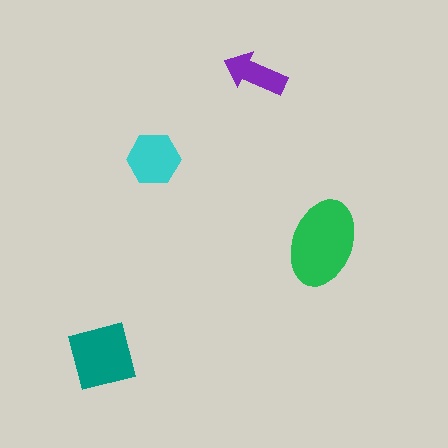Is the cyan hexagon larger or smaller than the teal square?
Smaller.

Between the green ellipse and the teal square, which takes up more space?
The green ellipse.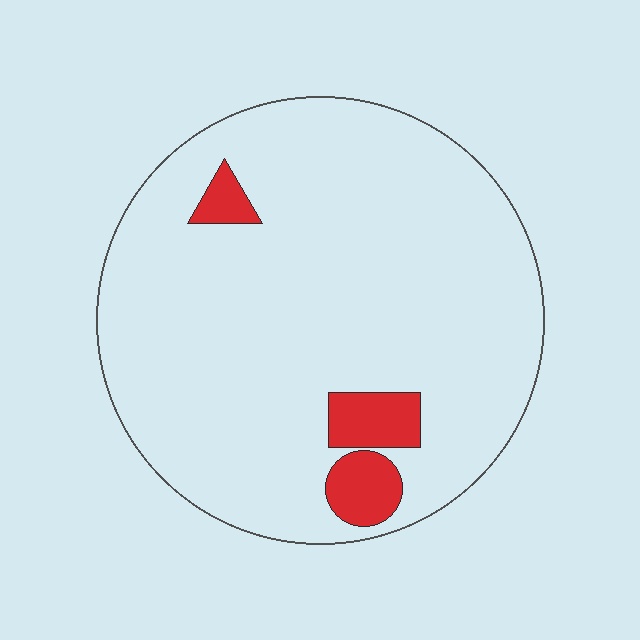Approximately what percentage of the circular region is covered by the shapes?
Approximately 10%.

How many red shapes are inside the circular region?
3.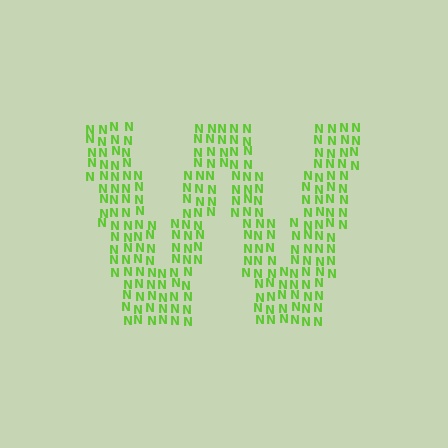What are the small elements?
The small elements are letter N's.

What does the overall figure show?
The overall figure shows the letter W.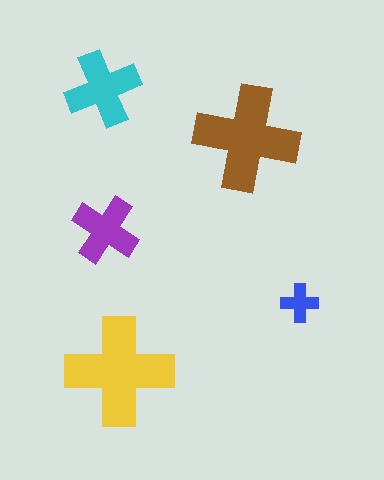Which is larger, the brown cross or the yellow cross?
The yellow one.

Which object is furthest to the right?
The blue cross is rightmost.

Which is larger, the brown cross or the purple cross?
The brown one.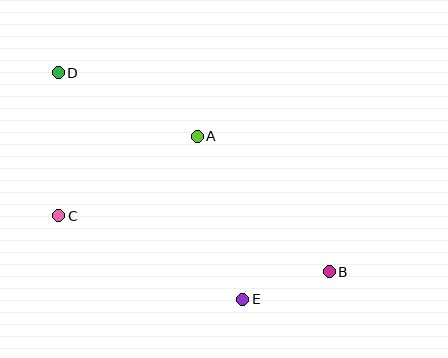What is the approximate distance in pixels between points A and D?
The distance between A and D is approximately 153 pixels.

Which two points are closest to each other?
Points B and E are closest to each other.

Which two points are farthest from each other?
Points B and D are farthest from each other.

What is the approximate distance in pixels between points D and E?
The distance between D and E is approximately 292 pixels.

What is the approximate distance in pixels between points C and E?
The distance between C and E is approximately 202 pixels.